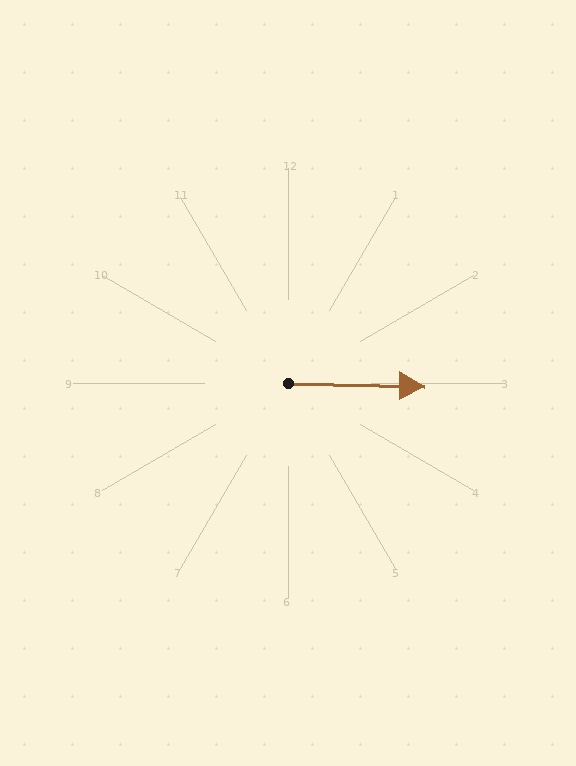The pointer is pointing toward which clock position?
Roughly 3 o'clock.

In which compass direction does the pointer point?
East.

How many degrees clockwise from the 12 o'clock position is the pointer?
Approximately 91 degrees.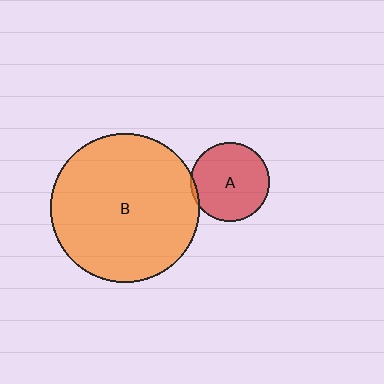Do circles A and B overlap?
Yes.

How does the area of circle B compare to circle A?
Approximately 3.6 times.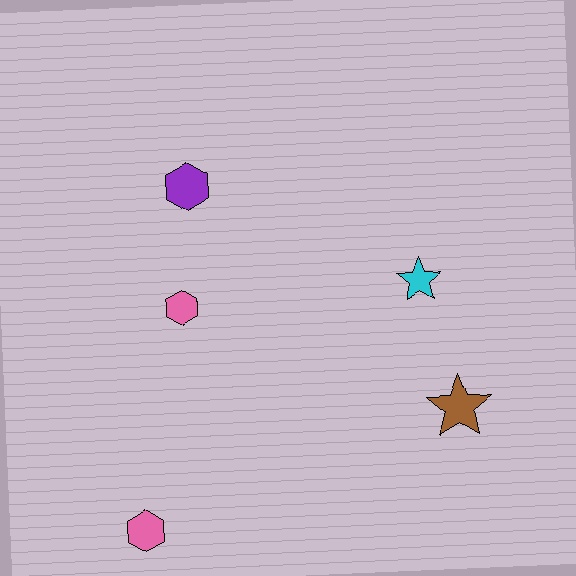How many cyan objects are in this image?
There is 1 cyan object.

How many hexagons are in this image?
There are 3 hexagons.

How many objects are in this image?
There are 5 objects.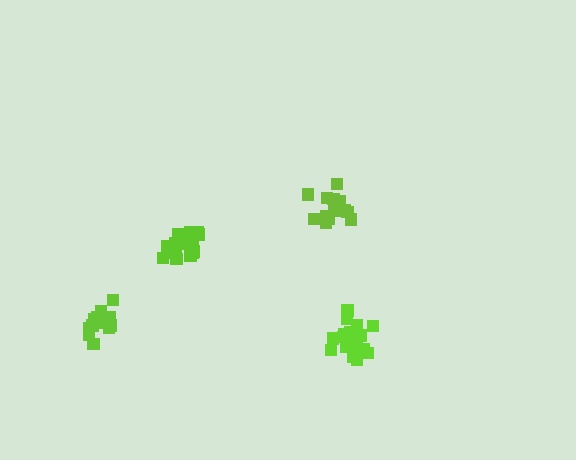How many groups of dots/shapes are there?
There are 4 groups.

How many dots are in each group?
Group 1: 18 dots, Group 2: 17 dots, Group 3: 19 dots, Group 4: 15 dots (69 total).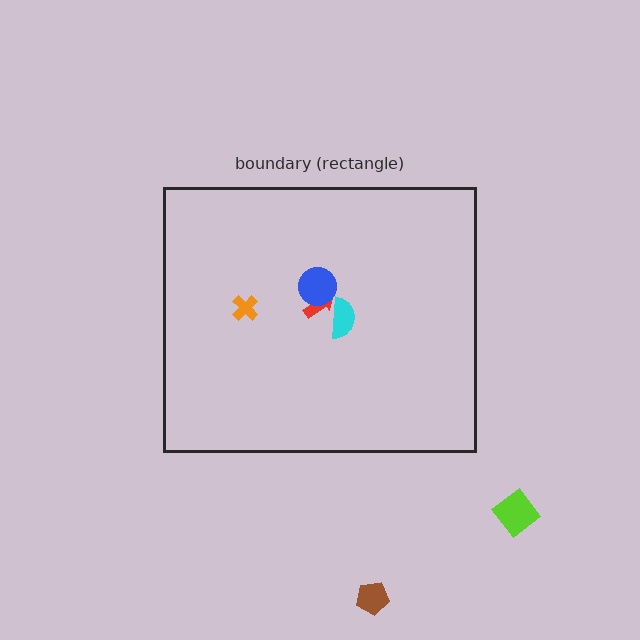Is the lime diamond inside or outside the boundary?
Outside.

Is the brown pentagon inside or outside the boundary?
Outside.